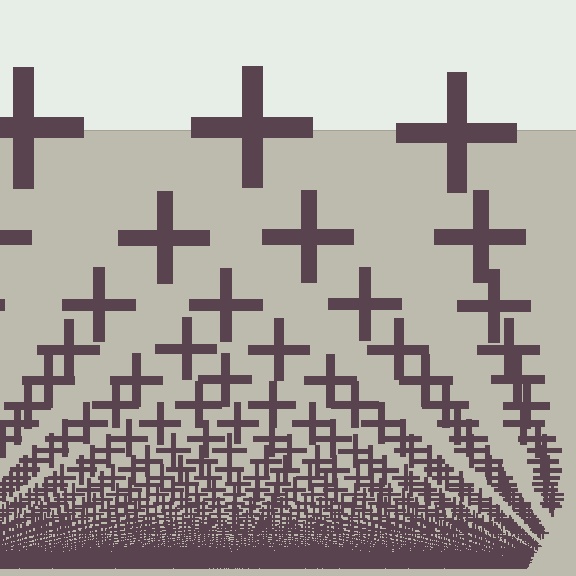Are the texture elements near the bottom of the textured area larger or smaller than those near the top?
Smaller. The gradient is inverted — elements near the bottom are smaller and denser.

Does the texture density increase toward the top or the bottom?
Density increases toward the bottom.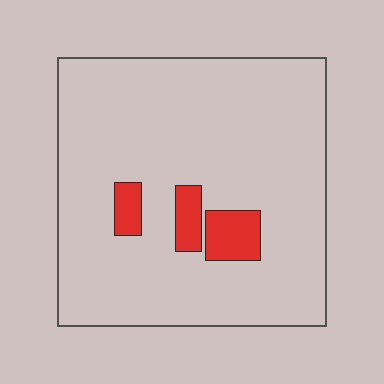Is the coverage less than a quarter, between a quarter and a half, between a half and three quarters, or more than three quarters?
Less than a quarter.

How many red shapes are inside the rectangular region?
3.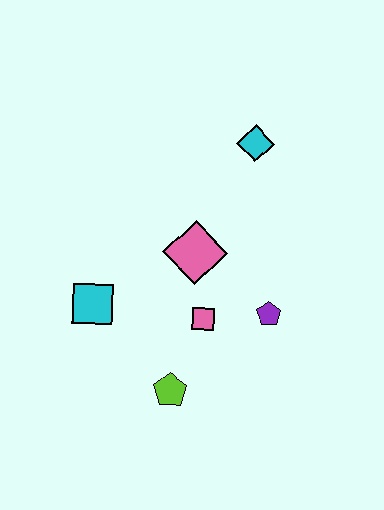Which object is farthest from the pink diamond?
The lime pentagon is farthest from the pink diamond.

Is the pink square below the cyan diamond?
Yes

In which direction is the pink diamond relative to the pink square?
The pink diamond is above the pink square.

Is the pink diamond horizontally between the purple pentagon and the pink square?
No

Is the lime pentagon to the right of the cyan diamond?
No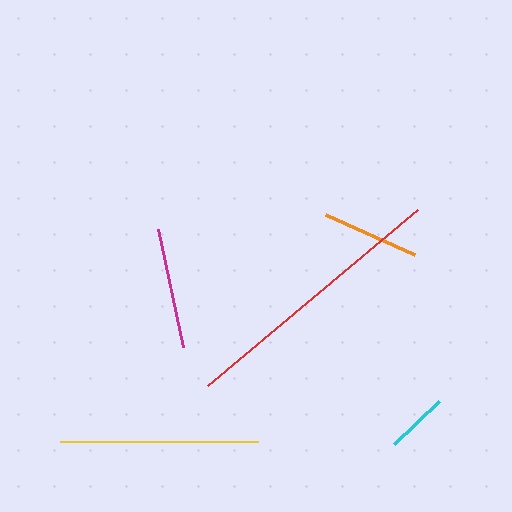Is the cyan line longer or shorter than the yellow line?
The yellow line is longer than the cyan line.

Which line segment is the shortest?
The cyan line is the shortest at approximately 62 pixels.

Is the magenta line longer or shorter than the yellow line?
The yellow line is longer than the magenta line.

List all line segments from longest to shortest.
From longest to shortest: red, yellow, magenta, orange, cyan.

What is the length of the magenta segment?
The magenta segment is approximately 122 pixels long.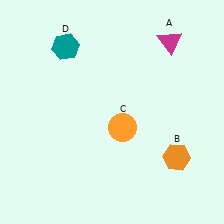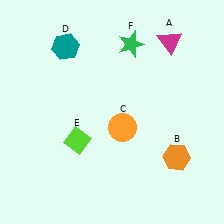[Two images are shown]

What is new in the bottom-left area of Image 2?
A lime diamond (E) was added in the bottom-left area of Image 2.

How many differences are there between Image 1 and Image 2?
There are 2 differences between the two images.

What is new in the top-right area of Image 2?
A green star (F) was added in the top-right area of Image 2.